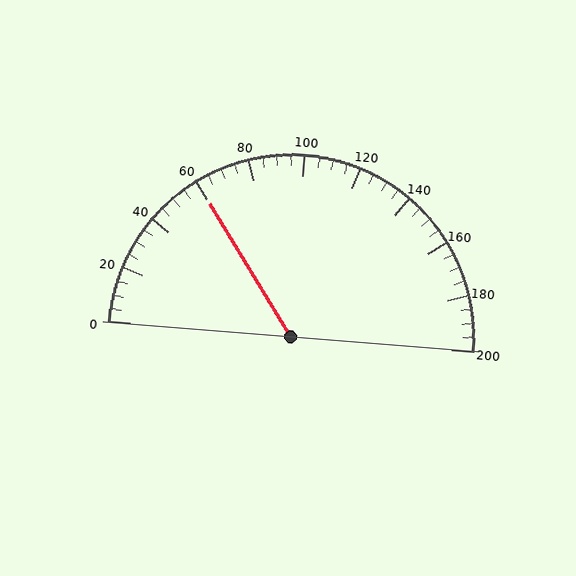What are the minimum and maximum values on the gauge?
The gauge ranges from 0 to 200.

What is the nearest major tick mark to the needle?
The nearest major tick mark is 60.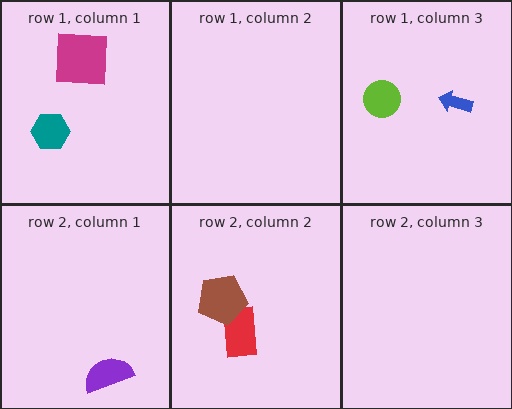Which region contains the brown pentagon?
The row 2, column 2 region.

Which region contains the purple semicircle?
The row 2, column 1 region.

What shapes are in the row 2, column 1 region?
The purple semicircle.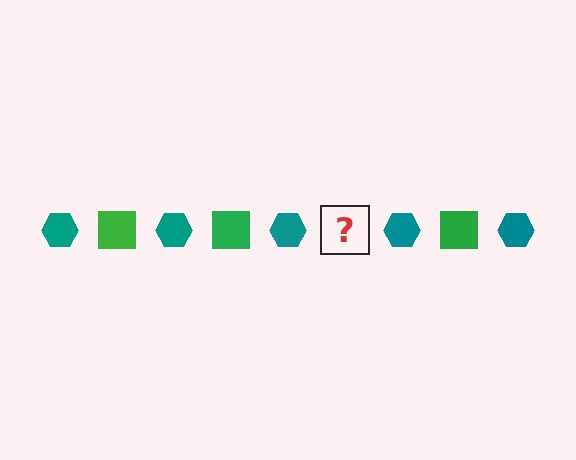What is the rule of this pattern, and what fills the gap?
The rule is that the pattern alternates between teal hexagon and green square. The gap should be filled with a green square.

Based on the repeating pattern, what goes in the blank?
The blank should be a green square.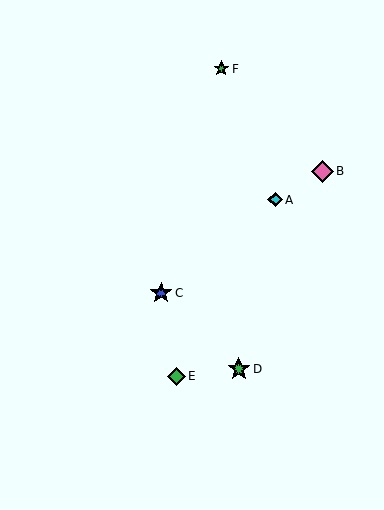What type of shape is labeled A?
Shape A is a cyan diamond.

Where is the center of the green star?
The center of the green star is at (221, 69).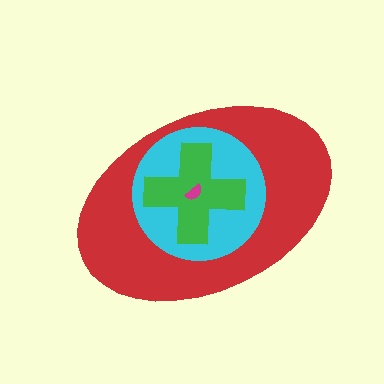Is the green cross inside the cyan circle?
Yes.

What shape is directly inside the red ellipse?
The cyan circle.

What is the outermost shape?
The red ellipse.